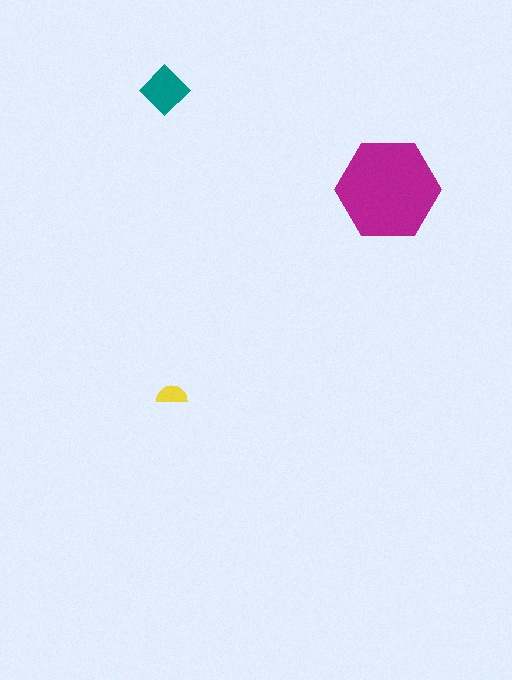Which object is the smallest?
The yellow semicircle.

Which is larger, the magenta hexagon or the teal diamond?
The magenta hexagon.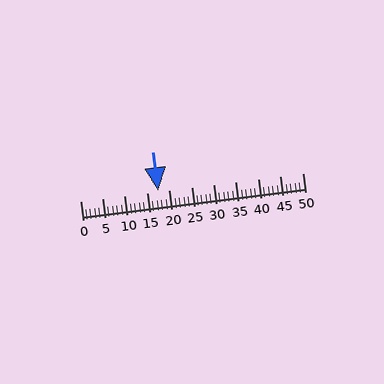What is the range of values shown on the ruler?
The ruler shows values from 0 to 50.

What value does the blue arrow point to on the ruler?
The blue arrow points to approximately 18.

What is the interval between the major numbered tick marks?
The major tick marks are spaced 5 units apart.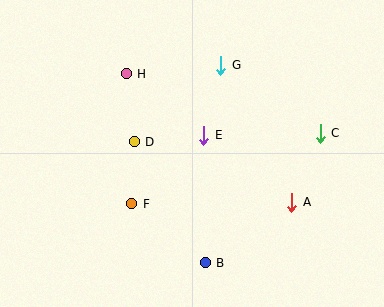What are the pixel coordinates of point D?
Point D is at (134, 142).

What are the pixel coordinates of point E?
Point E is at (204, 135).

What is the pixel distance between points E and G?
The distance between E and G is 72 pixels.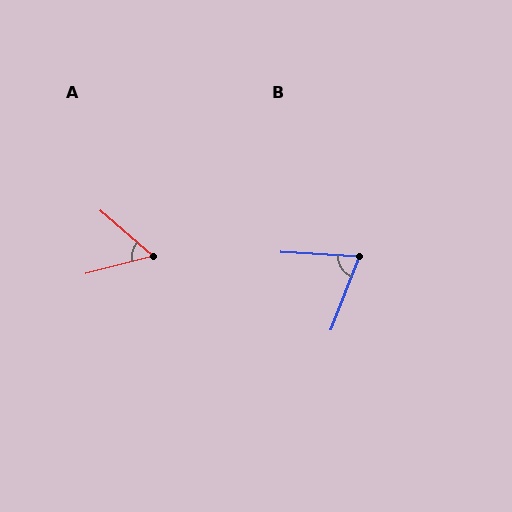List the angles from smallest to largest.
A (55°), B (72°).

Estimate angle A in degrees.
Approximately 55 degrees.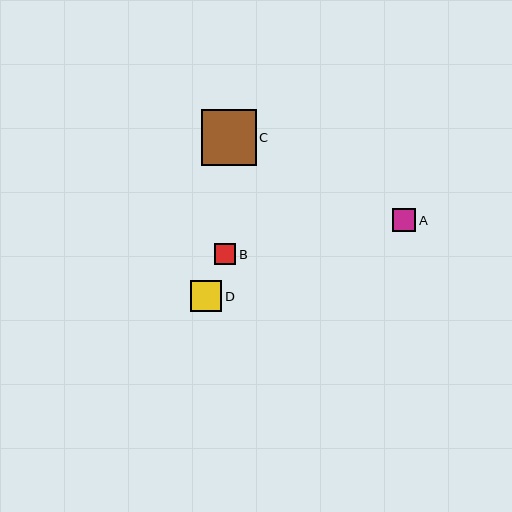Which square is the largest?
Square C is the largest with a size of approximately 55 pixels.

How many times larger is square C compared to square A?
Square C is approximately 2.4 times the size of square A.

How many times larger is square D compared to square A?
Square D is approximately 1.3 times the size of square A.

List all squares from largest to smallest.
From largest to smallest: C, D, A, B.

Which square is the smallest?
Square B is the smallest with a size of approximately 21 pixels.